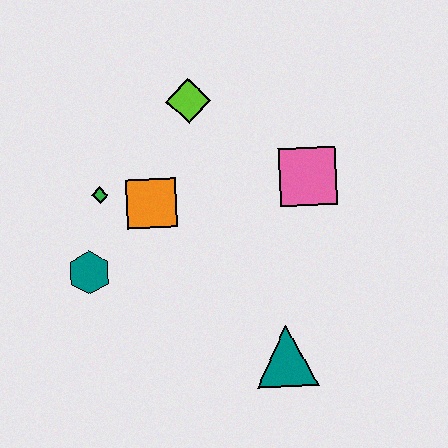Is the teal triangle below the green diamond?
Yes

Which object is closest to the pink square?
The lime diamond is closest to the pink square.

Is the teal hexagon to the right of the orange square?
No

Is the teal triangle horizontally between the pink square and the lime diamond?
Yes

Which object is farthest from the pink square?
The teal hexagon is farthest from the pink square.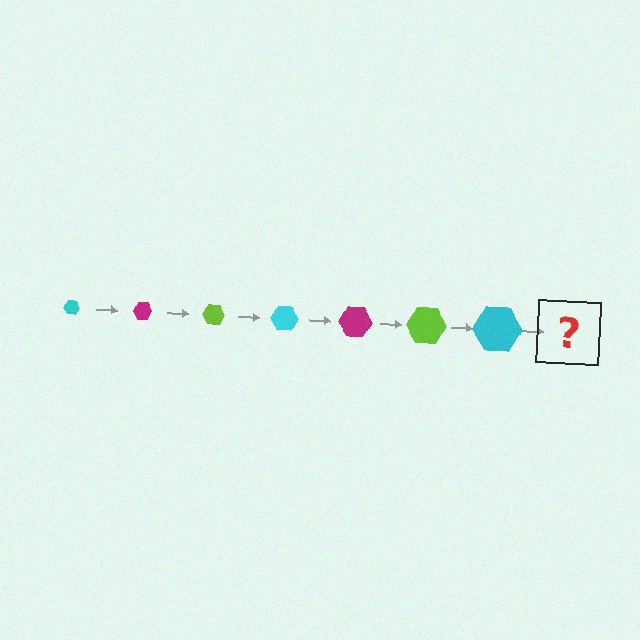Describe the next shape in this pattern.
It should be a magenta hexagon, larger than the previous one.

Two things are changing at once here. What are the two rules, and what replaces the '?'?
The two rules are that the hexagon grows larger each step and the color cycles through cyan, magenta, and lime. The '?' should be a magenta hexagon, larger than the previous one.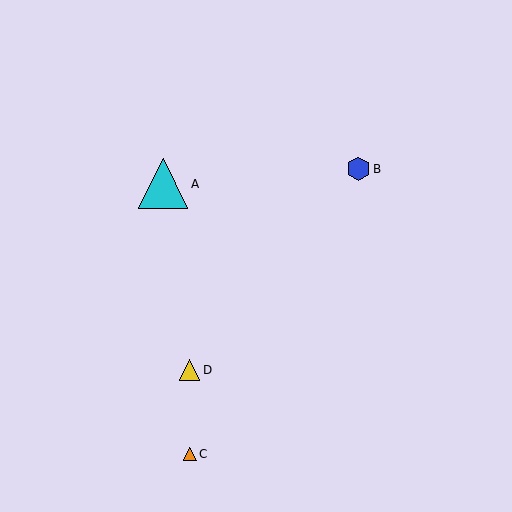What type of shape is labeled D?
Shape D is a yellow triangle.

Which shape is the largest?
The cyan triangle (labeled A) is the largest.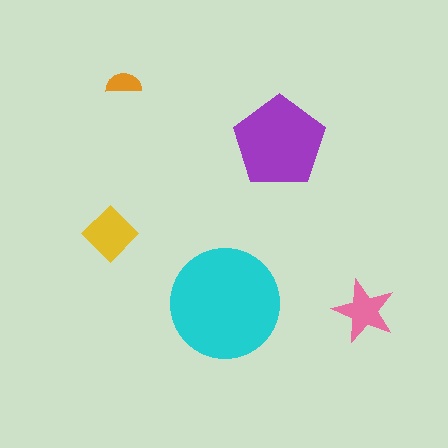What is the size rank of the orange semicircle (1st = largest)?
5th.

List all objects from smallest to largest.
The orange semicircle, the pink star, the yellow diamond, the purple pentagon, the cyan circle.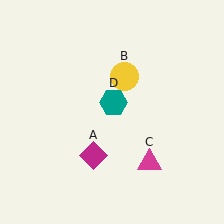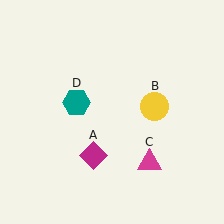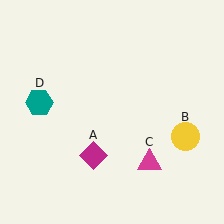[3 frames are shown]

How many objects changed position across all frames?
2 objects changed position: yellow circle (object B), teal hexagon (object D).